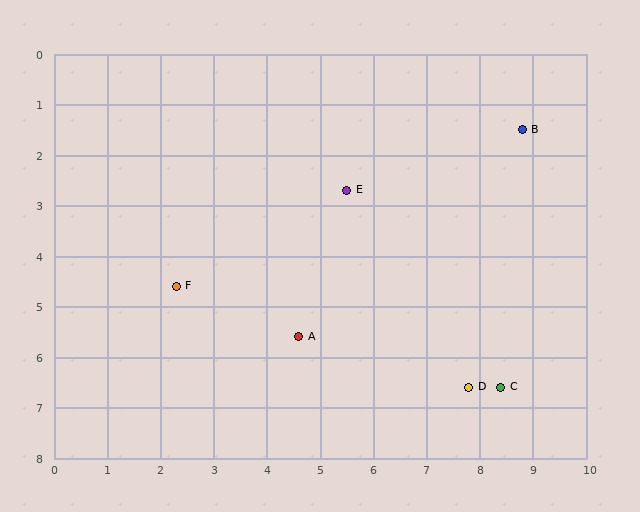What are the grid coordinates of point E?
Point E is at approximately (5.5, 2.7).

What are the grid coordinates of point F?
Point F is at approximately (2.3, 4.6).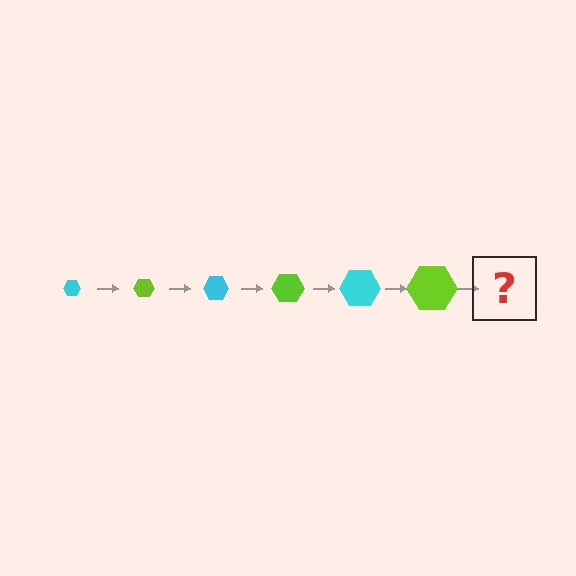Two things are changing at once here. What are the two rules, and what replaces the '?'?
The two rules are that the hexagon grows larger each step and the color cycles through cyan and lime. The '?' should be a cyan hexagon, larger than the previous one.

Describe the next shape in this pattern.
It should be a cyan hexagon, larger than the previous one.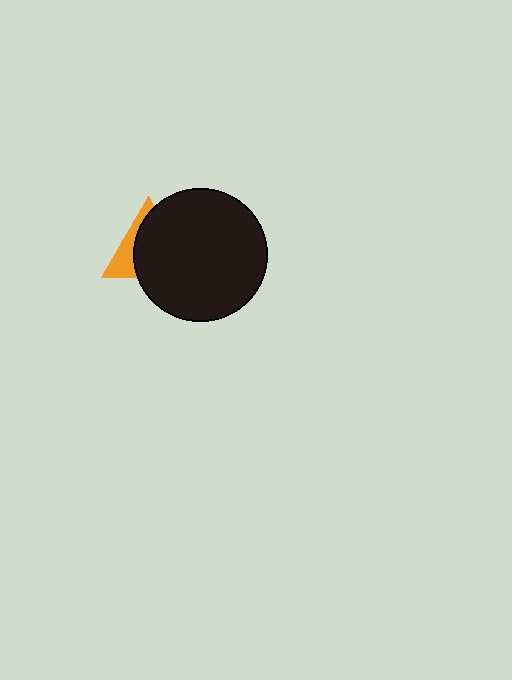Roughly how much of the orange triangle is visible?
A small part of it is visible (roughly 32%).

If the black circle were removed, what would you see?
You would see the complete orange triangle.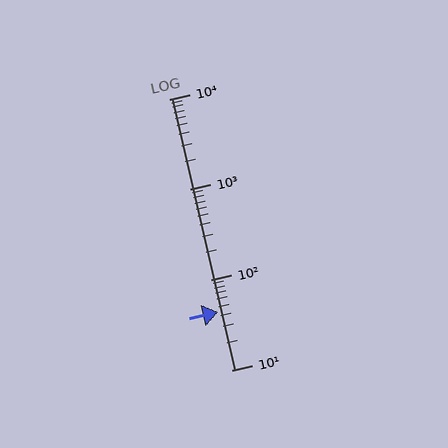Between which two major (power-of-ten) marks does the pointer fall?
The pointer is between 10 and 100.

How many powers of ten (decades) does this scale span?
The scale spans 3 decades, from 10 to 10000.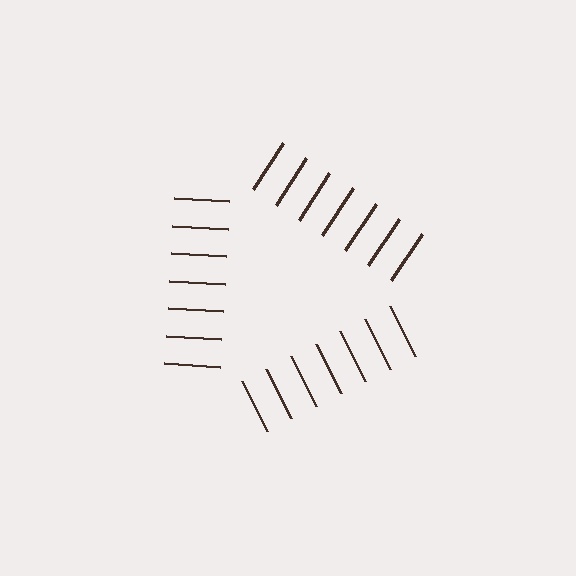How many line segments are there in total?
21 — 7 along each of the 3 edges.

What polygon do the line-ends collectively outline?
An illusory triangle — the line segments terminate on its edges but no continuous stroke is drawn.